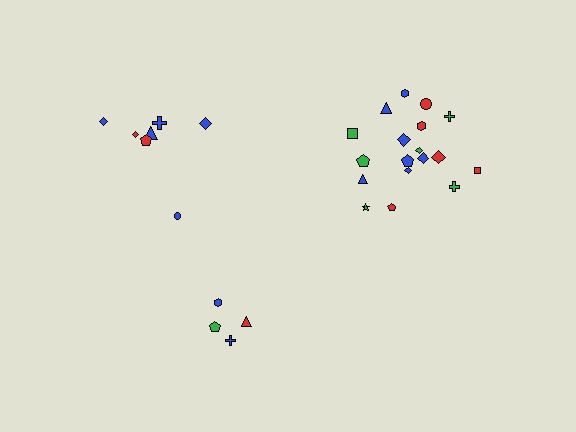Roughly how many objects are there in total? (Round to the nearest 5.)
Roughly 30 objects in total.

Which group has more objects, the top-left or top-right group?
The top-right group.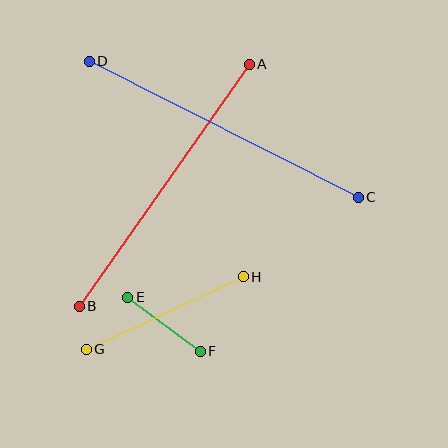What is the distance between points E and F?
The distance is approximately 91 pixels.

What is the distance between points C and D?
The distance is approximately 302 pixels.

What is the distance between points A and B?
The distance is approximately 296 pixels.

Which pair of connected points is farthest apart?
Points C and D are farthest apart.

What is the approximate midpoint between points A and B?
The midpoint is at approximately (164, 185) pixels.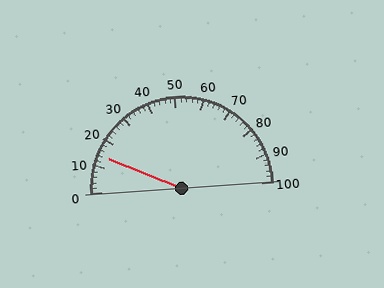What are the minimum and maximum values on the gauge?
The gauge ranges from 0 to 100.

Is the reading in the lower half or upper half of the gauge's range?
The reading is in the lower half of the range (0 to 100).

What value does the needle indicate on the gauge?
The needle indicates approximately 14.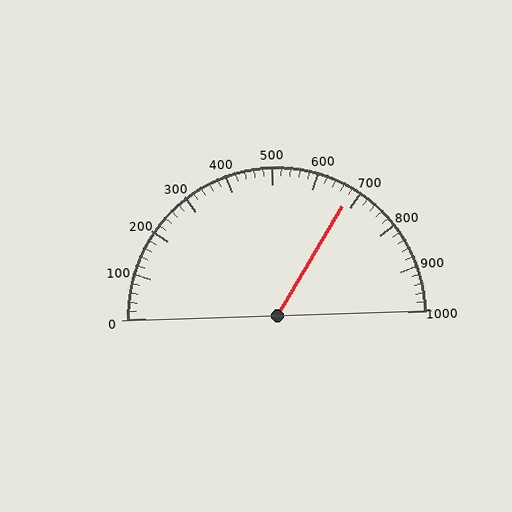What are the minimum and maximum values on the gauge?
The gauge ranges from 0 to 1000.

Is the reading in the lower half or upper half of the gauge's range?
The reading is in the upper half of the range (0 to 1000).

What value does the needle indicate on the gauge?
The needle indicates approximately 680.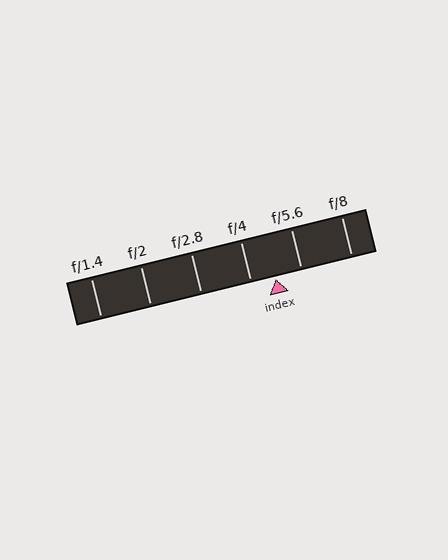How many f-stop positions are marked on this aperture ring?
There are 6 f-stop positions marked.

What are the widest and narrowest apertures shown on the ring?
The widest aperture shown is f/1.4 and the narrowest is f/8.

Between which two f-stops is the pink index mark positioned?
The index mark is between f/4 and f/5.6.